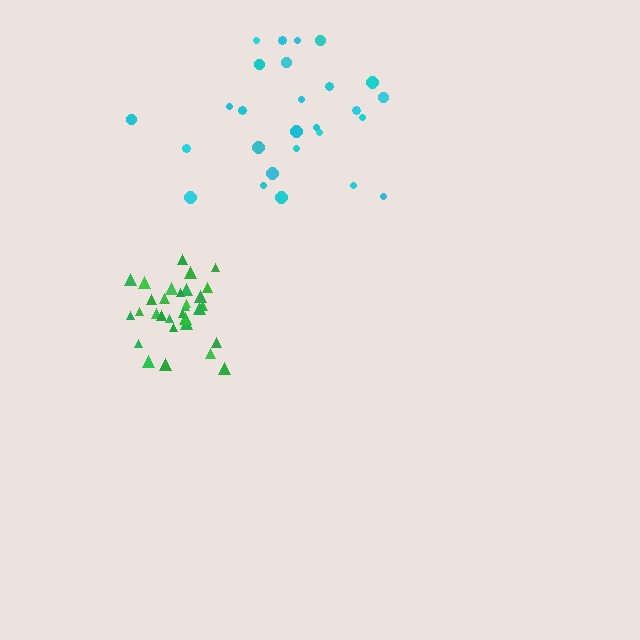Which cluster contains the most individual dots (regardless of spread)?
Green (31).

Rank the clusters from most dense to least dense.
green, cyan.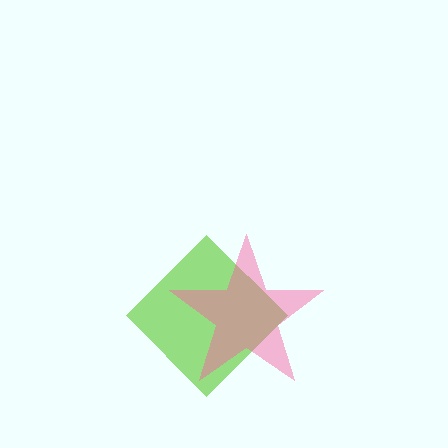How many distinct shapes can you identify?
There are 2 distinct shapes: a lime diamond, a pink star.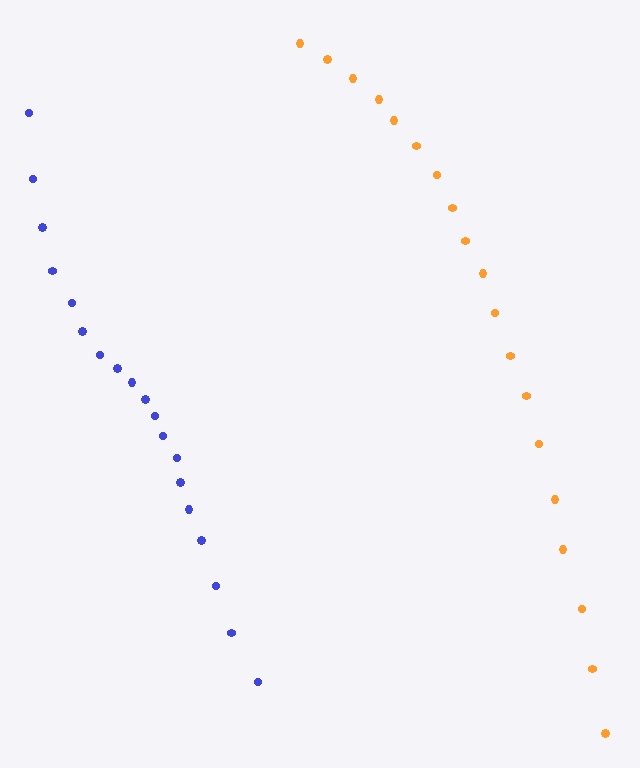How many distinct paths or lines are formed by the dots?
There are 2 distinct paths.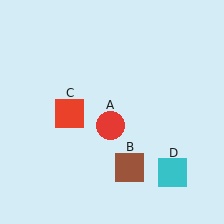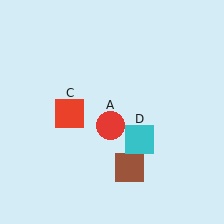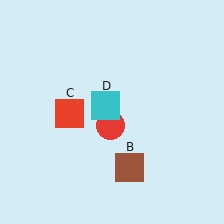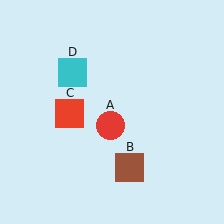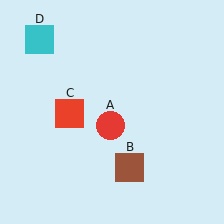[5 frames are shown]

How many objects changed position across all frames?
1 object changed position: cyan square (object D).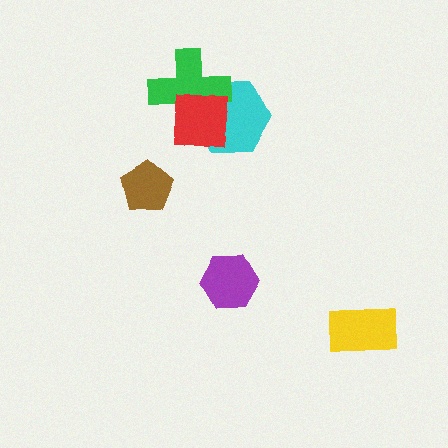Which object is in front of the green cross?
The red square is in front of the green cross.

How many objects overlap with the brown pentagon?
0 objects overlap with the brown pentagon.